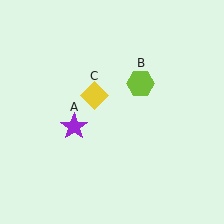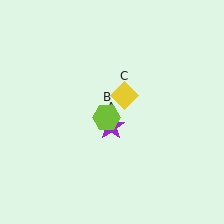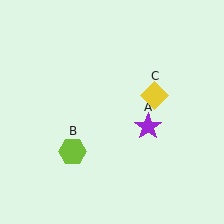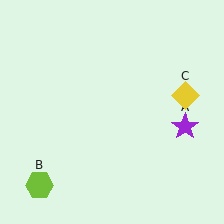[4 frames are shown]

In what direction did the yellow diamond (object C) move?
The yellow diamond (object C) moved right.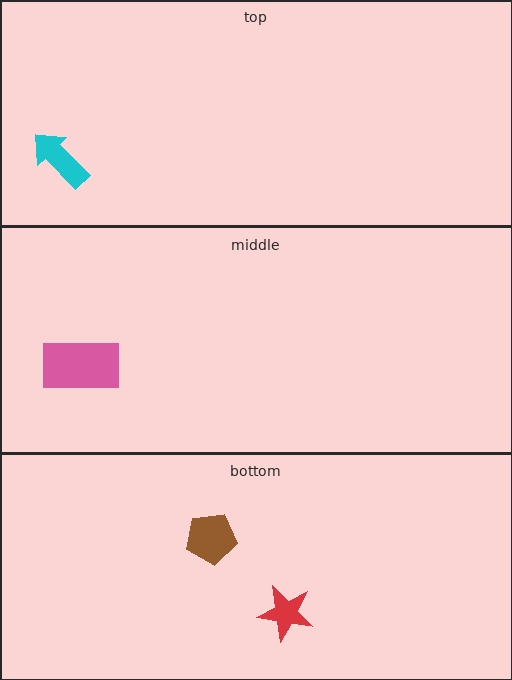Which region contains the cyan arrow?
The top region.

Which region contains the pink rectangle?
The middle region.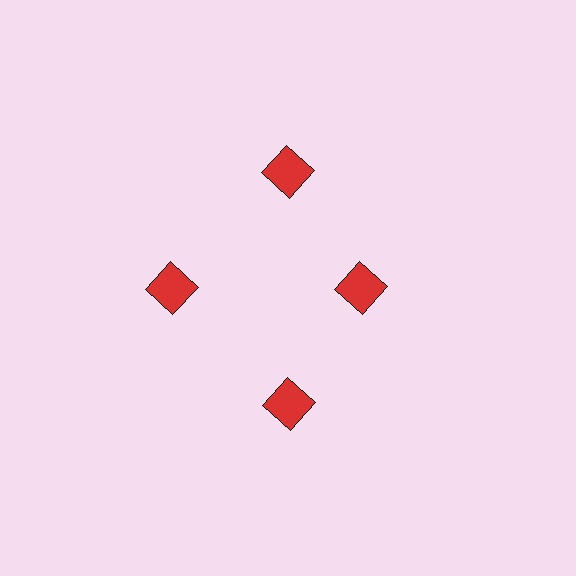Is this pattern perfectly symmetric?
No. The 4 red squares are arranged in a ring, but one element near the 3 o'clock position is pulled inward toward the center, breaking the 4-fold rotational symmetry.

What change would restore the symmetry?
The symmetry would be restored by moving it outward, back onto the ring so that all 4 squares sit at equal angles and equal distance from the center.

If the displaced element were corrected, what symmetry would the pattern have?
It would have 4-fold rotational symmetry — the pattern would map onto itself every 90 degrees.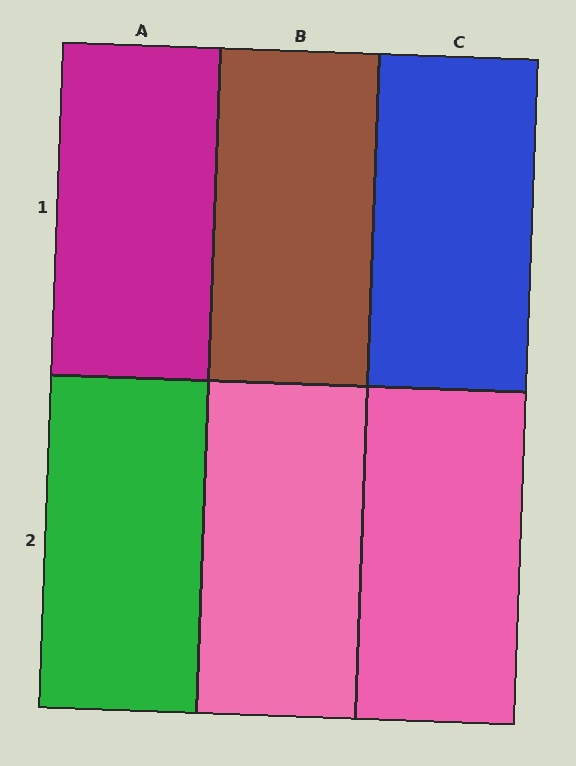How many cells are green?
1 cell is green.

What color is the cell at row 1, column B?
Brown.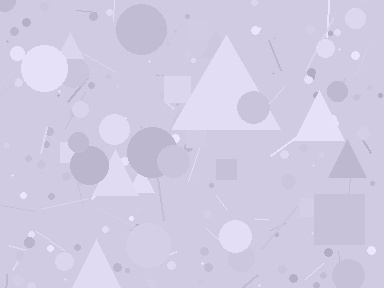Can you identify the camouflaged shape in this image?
The camouflaged shape is a triangle.